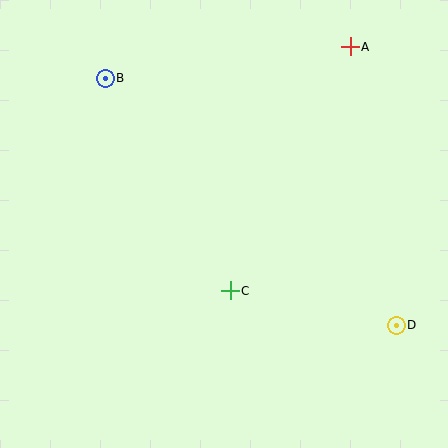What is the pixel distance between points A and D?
The distance between A and D is 282 pixels.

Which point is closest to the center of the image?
Point C at (230, 291) is closest to the center.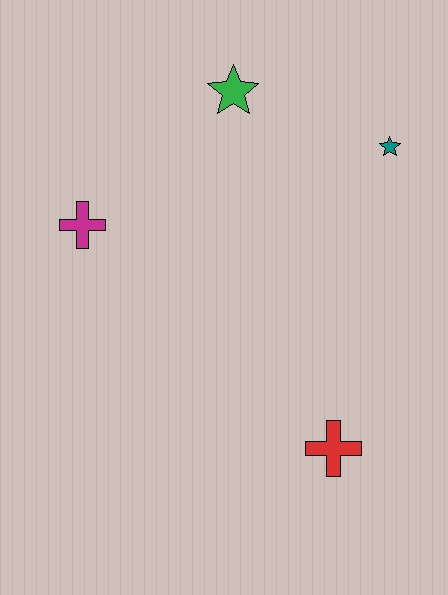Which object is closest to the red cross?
The teal star is closest to the red cross.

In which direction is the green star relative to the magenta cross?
The green star is to the right of the magenta cross.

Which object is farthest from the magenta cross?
The red cross is farthest from the magenta cross.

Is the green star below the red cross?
No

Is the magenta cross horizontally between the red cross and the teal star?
No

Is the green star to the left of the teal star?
Yes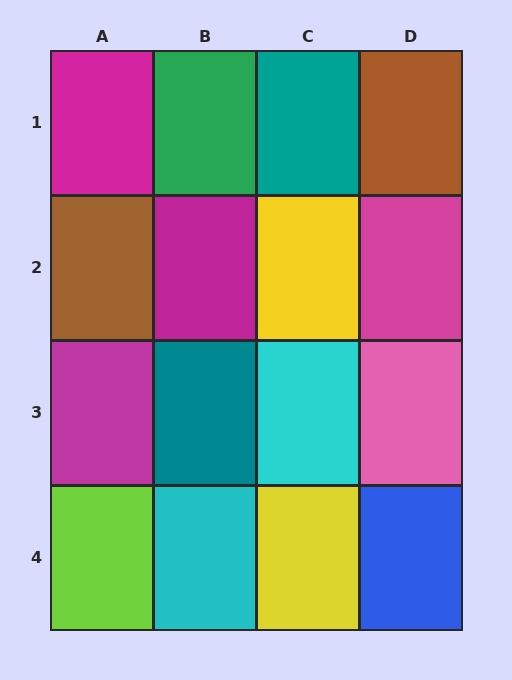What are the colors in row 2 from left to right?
Brown, magenta, yellow, magenta.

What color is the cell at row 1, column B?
Green.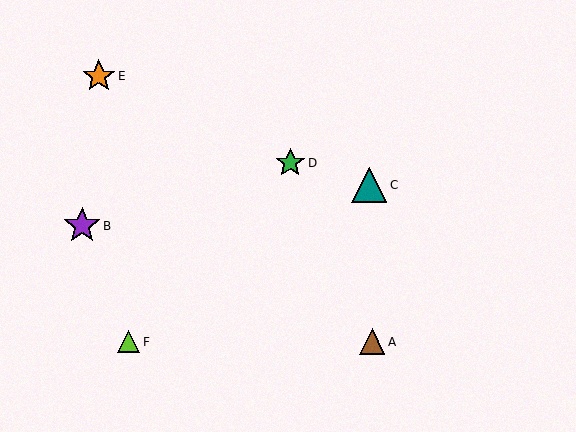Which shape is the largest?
The purple star (labeled B) is the largest.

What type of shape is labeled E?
Shape E is an orange star.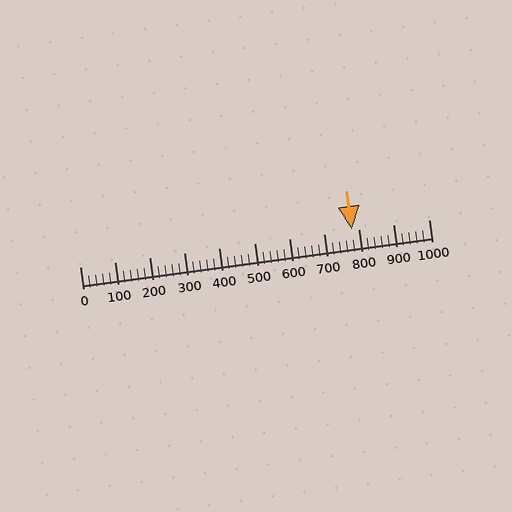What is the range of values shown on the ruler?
The ruler shows values from 0 to 1000.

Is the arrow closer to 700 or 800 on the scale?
The arrow is closer to 800.